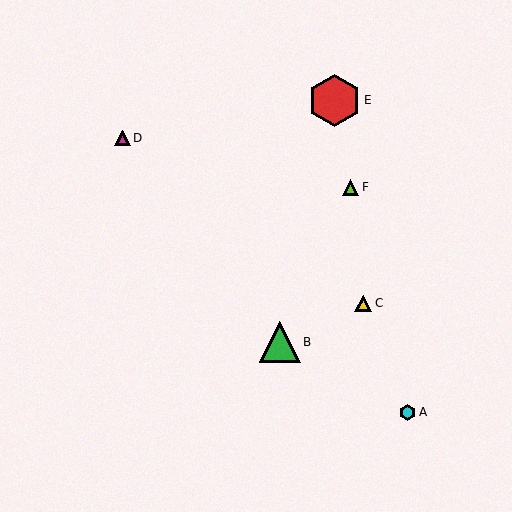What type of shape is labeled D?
Shape D is a magenta triangle.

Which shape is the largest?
The red hexagon (labeled E) is the largest.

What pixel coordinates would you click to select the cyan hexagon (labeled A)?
Click at (408, 412) to select the cyan hexagon A.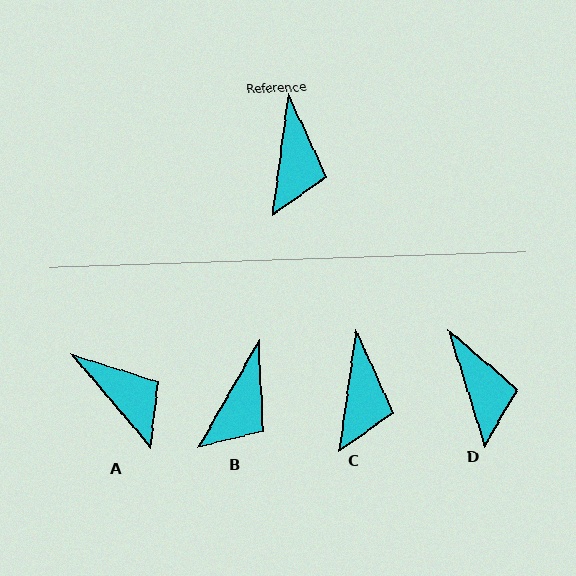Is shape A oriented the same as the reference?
No, it is off by about 48 degrees.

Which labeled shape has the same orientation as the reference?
C.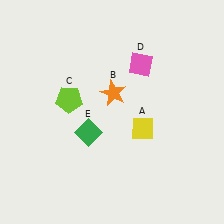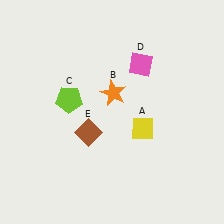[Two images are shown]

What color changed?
The diamond (E) changed from green in Image 1 to brown in Image 2.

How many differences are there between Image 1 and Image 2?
There is 1 difference between the two images.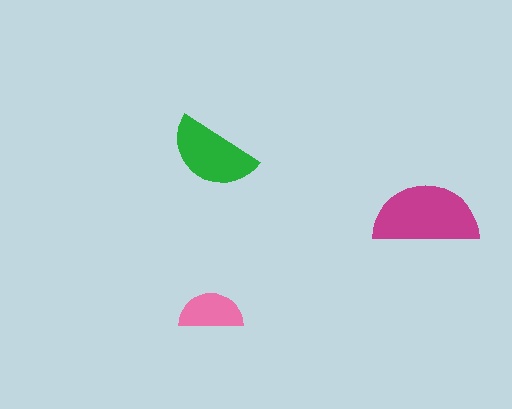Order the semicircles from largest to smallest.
the magenta one, the green one, the pink one.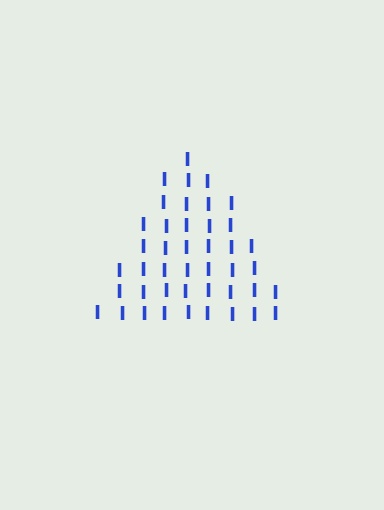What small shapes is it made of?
It is made of small letter I's.